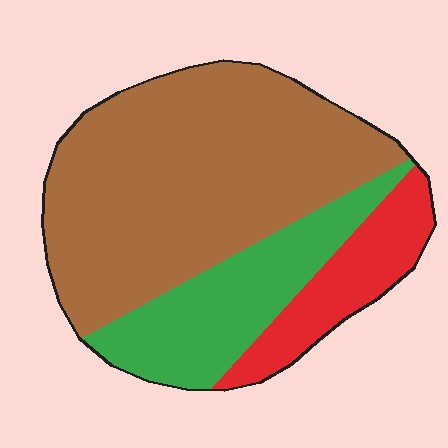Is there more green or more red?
Green.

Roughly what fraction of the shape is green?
Green takes up about one quarter (1/4) of the shape.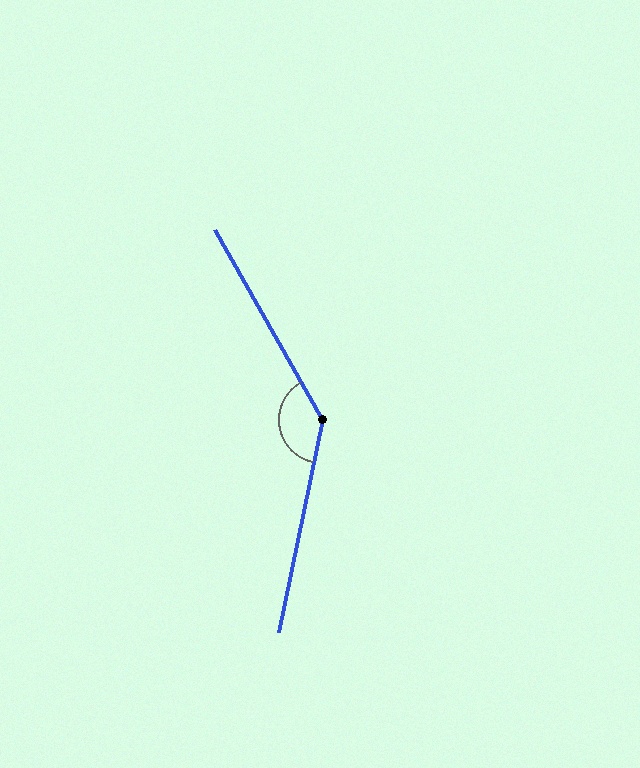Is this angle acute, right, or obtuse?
It is obtuse.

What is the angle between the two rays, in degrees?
Approximately 139 degrees.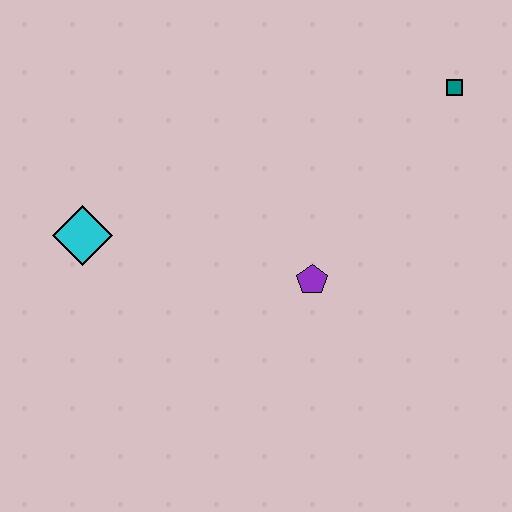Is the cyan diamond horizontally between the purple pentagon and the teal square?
No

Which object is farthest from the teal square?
The cyan diamond is farthest from the teal square.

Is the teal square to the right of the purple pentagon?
Yes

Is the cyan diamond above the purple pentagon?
Yes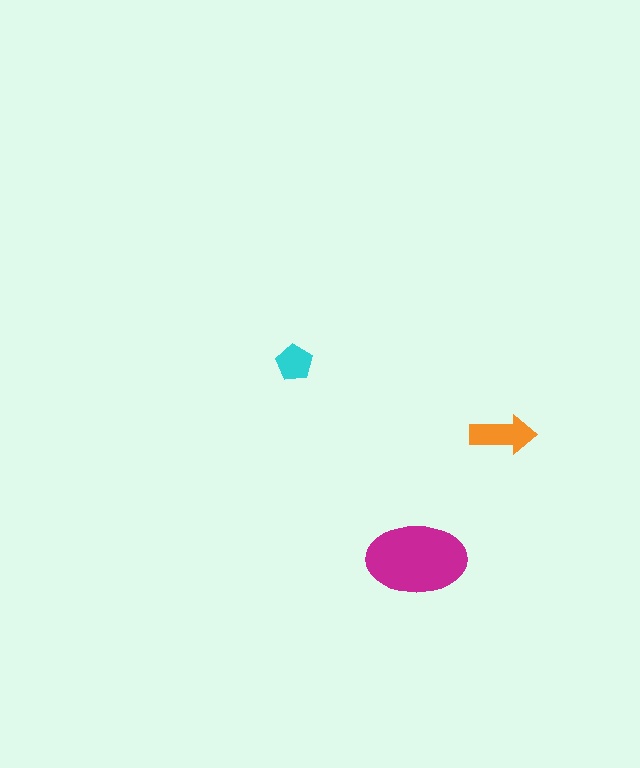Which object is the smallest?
The cyan pentagon.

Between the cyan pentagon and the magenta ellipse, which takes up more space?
The magenta ellipse.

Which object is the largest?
The magenta ellipse.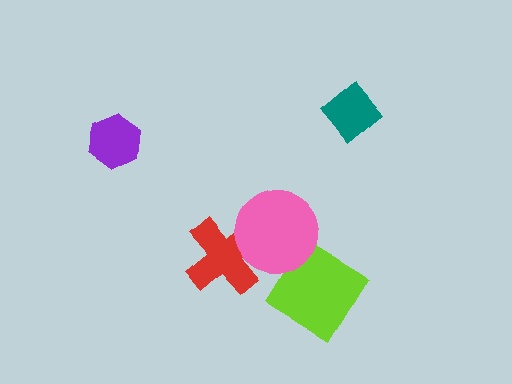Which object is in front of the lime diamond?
The pink circle is in front of the lime diamond.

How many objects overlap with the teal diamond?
0 objects overlap with the teal diamond.